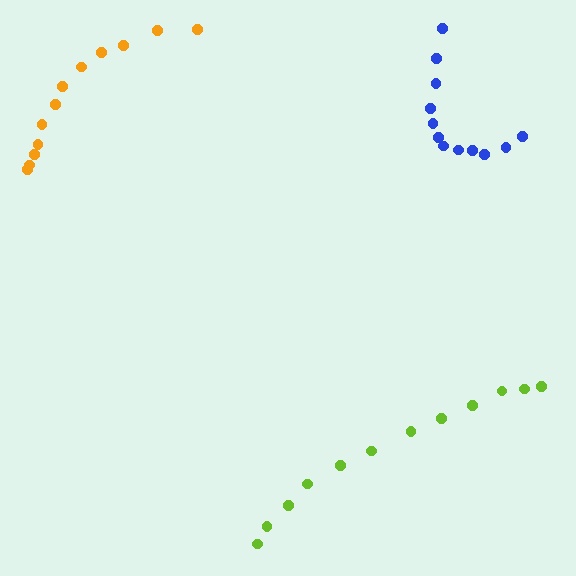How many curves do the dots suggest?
There are 3 distinct paths.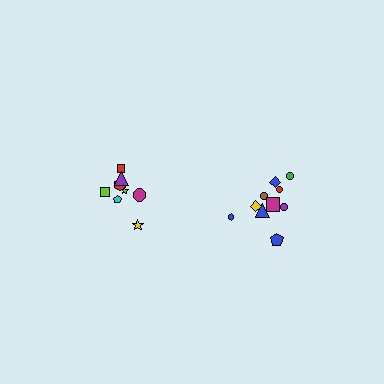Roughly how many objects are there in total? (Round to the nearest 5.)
Roughly 20 objects in total.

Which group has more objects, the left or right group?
The right group.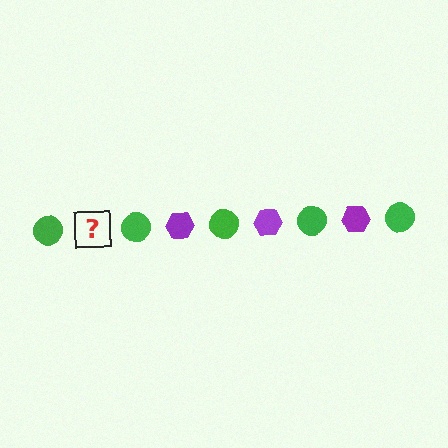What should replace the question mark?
The question mark should be replaced with a purple hexagon.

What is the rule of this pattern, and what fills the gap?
The rule is that the pattern alternates between green circle and purple hexagon. The gap should be filled with a purple hexagon.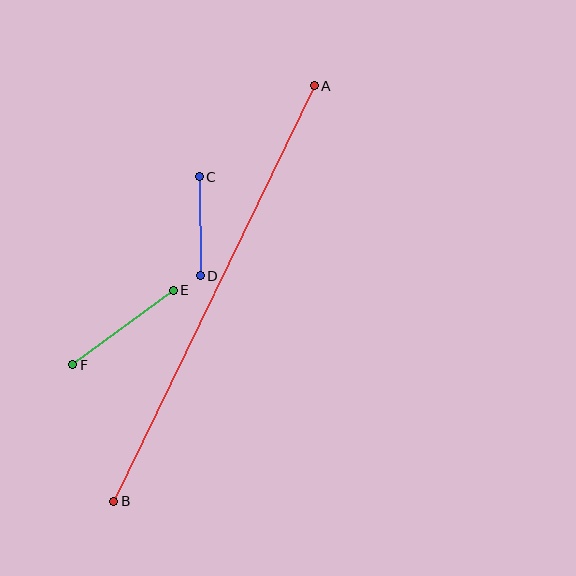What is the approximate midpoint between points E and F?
The midpoint is at approximately (123, 328) pixels.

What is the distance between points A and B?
The distance is approximately 461 pixels.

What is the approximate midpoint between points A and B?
The midpoint is at approximately (214, 293) pixels.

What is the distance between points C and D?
The distance is approximately 99 pixels.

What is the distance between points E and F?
The distance is approximately 125 pixels.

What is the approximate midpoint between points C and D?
The midpoint is at approximately (200, 226) pixels.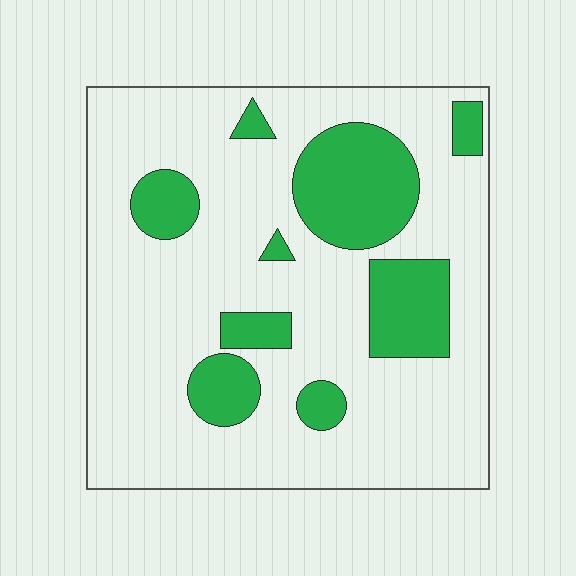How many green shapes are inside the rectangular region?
9.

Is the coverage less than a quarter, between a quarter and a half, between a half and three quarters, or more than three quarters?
Less than a quarter.